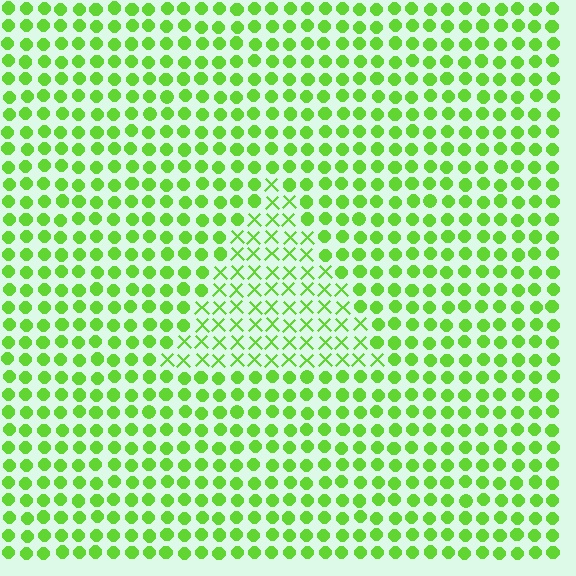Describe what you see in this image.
The image is filled with small lime elements arranged in a uniform grid. A triangle-shaped region contains X marks, while the surrounding area contains circles. The boundary is defined purely by the change in element shape.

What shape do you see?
I see a triangle.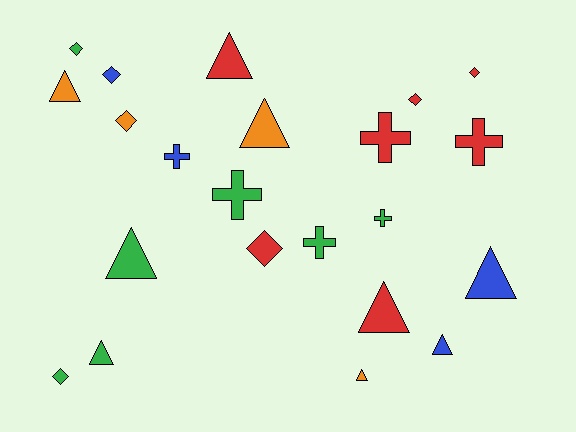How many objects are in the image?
There are 22 objects.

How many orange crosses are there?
There are no orange crosses.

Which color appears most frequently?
Green, with 7 objects.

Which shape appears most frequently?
Triangle, with 9 objects.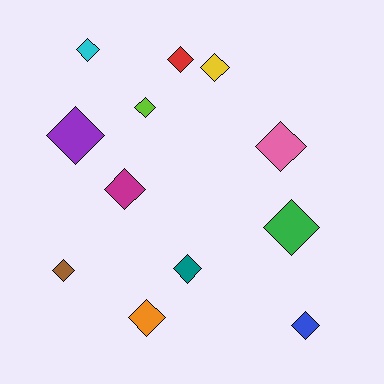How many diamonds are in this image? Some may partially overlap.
There are 12 diamonds.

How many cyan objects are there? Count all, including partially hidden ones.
There is 1 cyan object.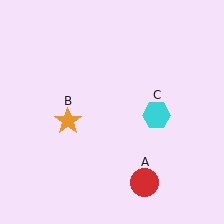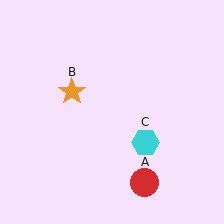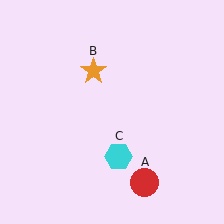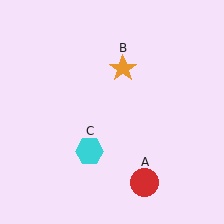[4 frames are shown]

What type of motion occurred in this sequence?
The orange star (object B), cyan hexagon (object C) rotated clockwise around the center of the scene.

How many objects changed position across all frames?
2 objects changed position: orange star (object B), cyan hexagon (object C).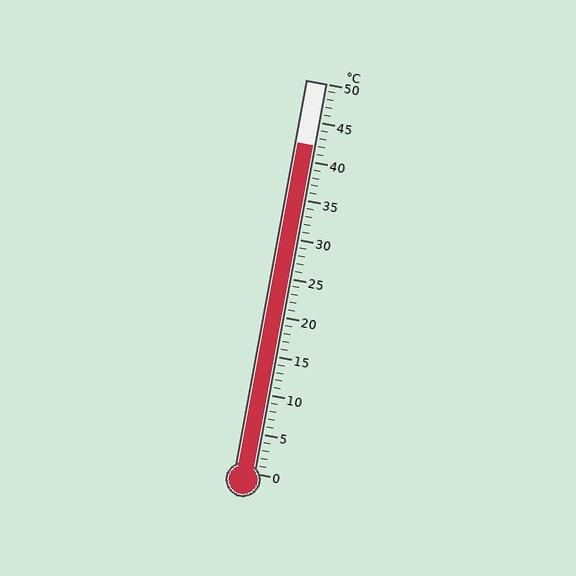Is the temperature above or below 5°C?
The temperature is above 5°C.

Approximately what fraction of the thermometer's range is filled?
The thermometer is filled to approximately 85% of its range.